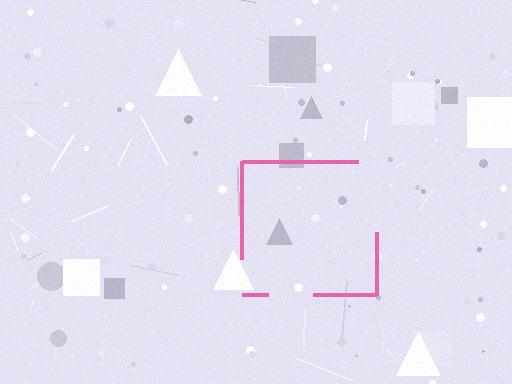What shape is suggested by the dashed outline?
The dashed outline suggests a square.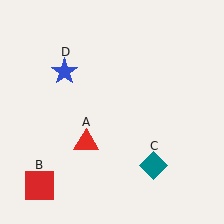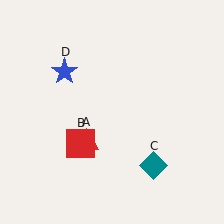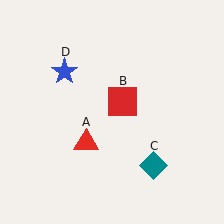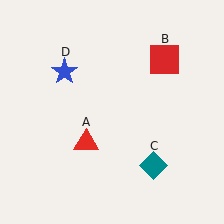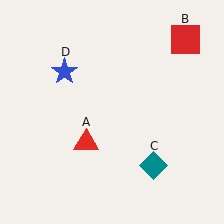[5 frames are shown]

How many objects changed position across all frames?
1 object changed position: red square (object B).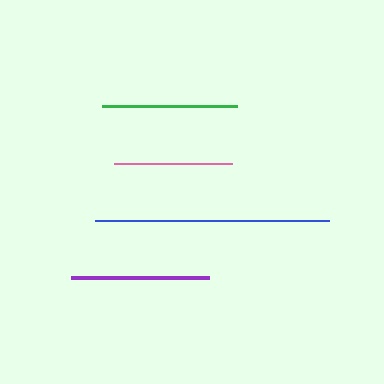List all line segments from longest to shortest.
From longest to shortest: blue, purple, green, pink.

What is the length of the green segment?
The green segment is approximately 135 pixels long.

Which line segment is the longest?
The blue line is the longest at approximately 234 pixels.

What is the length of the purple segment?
The purple segment is approximately 138 pixels long.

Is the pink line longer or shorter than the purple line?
The purple line is longer than the pink line.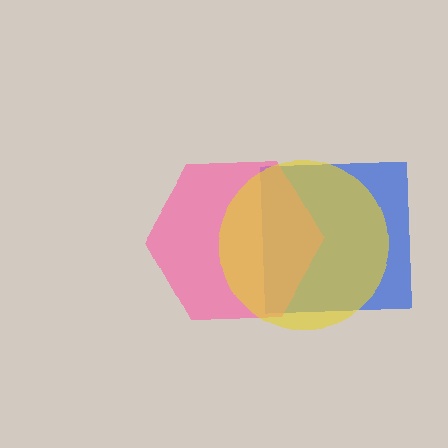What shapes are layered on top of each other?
The layered shapes are: a blue square, a pink hexagon, a yellow circle.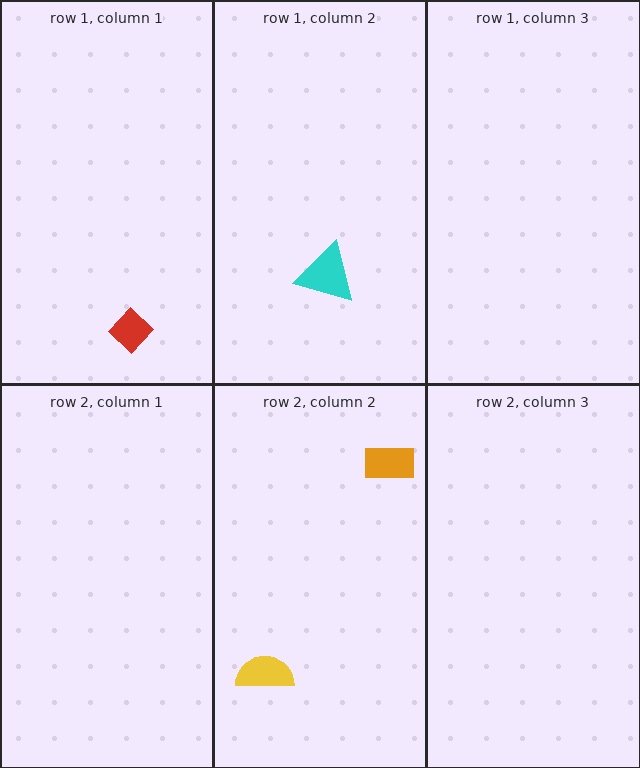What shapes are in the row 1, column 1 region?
The red diamond.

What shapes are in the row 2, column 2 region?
The yellow semicircle, the orange rectangle.